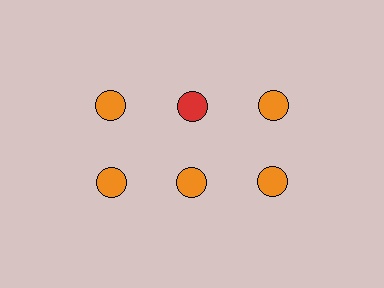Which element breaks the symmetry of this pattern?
The red circle in the top row, second from left column breaks the symmetry. All other shapes are orange circles.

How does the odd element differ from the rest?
It has a different color: red instead of orange.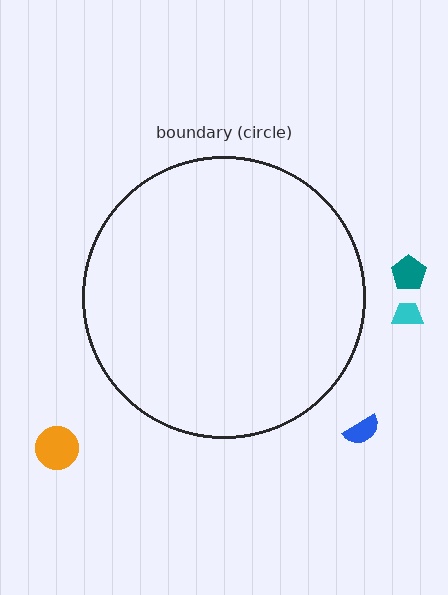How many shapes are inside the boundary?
0 inside, 4 outside.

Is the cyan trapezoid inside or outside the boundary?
Outside.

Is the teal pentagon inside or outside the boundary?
Outside.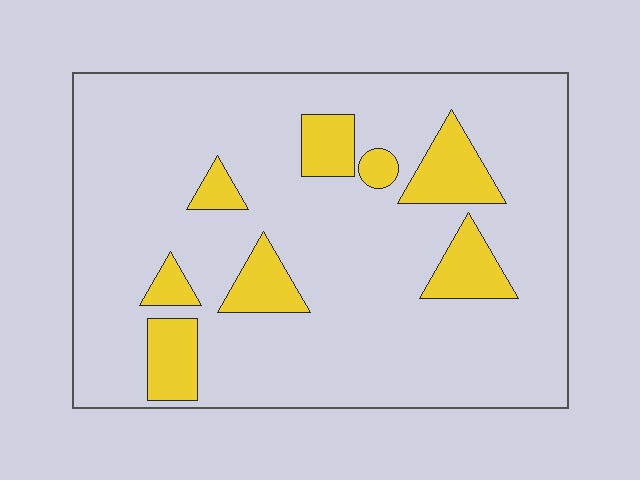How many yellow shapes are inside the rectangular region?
8.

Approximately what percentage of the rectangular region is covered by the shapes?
Approximately 15%.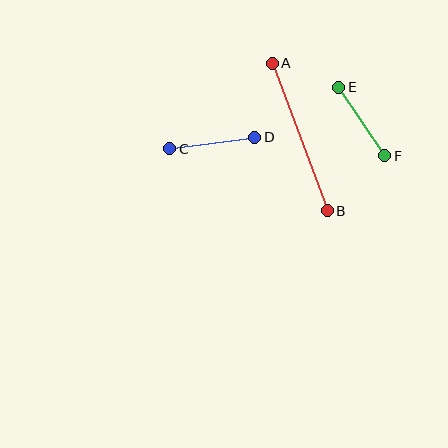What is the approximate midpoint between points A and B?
The midpoint is at approximately (300, 137) pixels.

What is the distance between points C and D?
The distance is approximately 86 pixels.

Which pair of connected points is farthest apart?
Points A and B are farthest apart.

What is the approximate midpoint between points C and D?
The midpoint is at approximately (212, 143) pixels.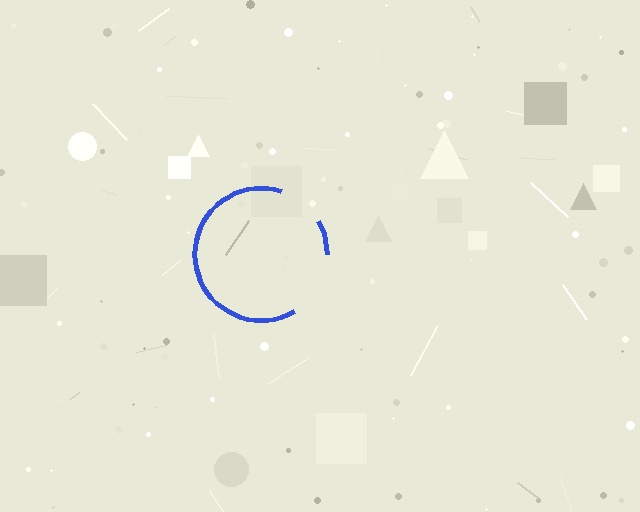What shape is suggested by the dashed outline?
The dashed outline suggests a circle.